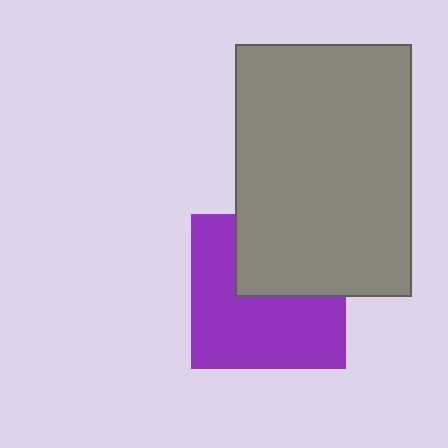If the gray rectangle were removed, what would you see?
You would see the complete purple square.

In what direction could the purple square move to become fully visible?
The purple square could move down. That would shift it out from behind the gray rectangle entirely.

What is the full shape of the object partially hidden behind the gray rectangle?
The partially hidden object is a purple square.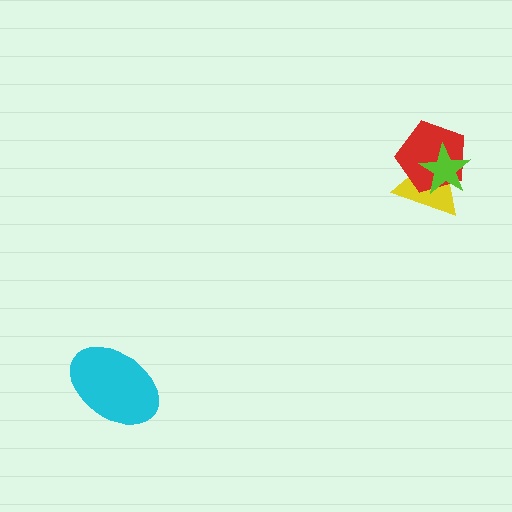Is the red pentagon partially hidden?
Yes, it is partially covered by another shape.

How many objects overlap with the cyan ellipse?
0 objects overlap with the cyan ellipse.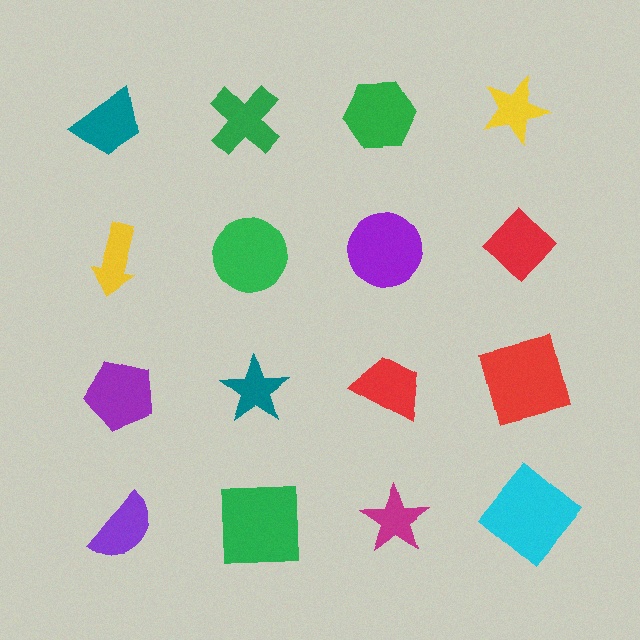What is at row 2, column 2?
A green circle.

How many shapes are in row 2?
4 shapes.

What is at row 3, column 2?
A teal star.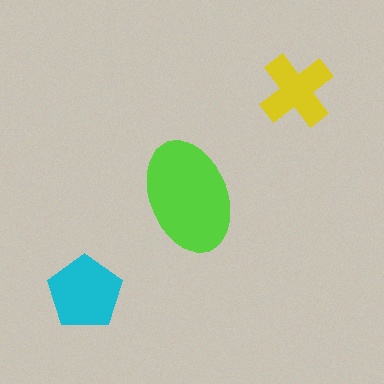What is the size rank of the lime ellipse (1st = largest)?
1st.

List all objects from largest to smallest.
The lime ellipse, the cyan pentagon, the yellow cross.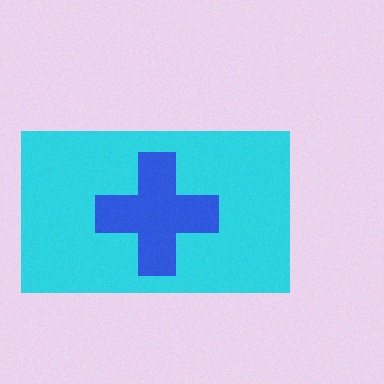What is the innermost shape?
The blue cross.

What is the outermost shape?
The cyan rectangle.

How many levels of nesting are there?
2.